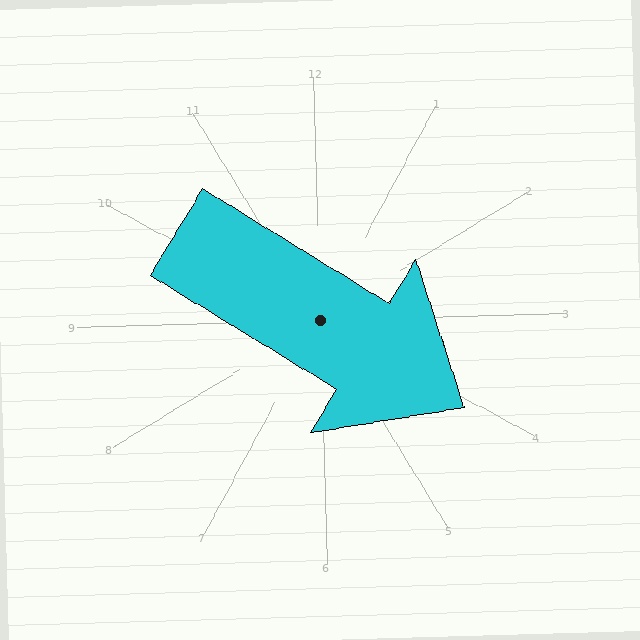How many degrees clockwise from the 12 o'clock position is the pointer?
Approximately 123 degrees.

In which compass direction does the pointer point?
Southeast.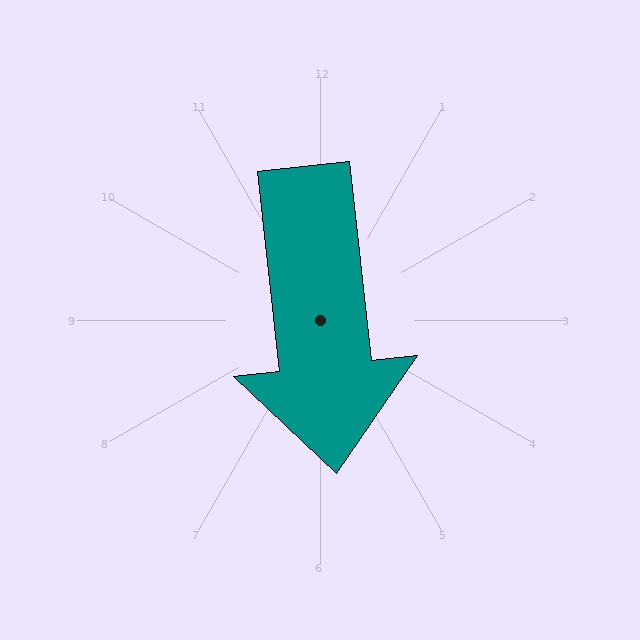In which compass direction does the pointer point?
South.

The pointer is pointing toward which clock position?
Roughly 6 o'clock.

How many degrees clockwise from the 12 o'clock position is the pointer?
Approximately 174 degrees.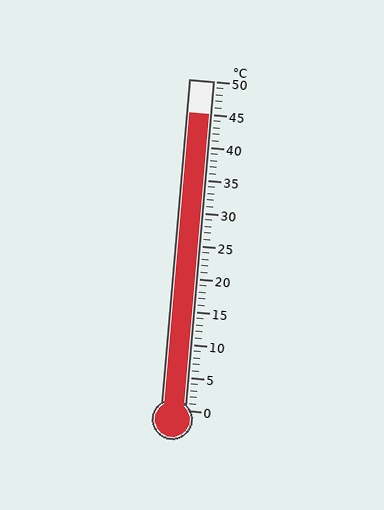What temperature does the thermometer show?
The thermometer shows approximately 45°C.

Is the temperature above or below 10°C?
The temperature is above 10°C.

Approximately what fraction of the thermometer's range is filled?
The thermometer is filled to approximately 90% of its range.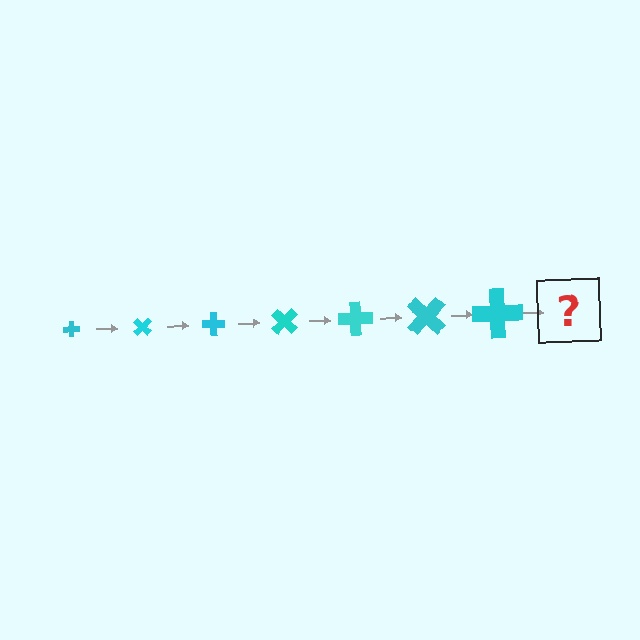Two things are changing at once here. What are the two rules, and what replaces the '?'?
The two rules are that the cross grows larger each step and it rotates 45 degrees each step. The '?' should be a cross, larger than the previous one and rotated 315 degrees from the start.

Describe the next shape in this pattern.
It should be a cross, larger than the previous one and rotated 315 degrees from the start.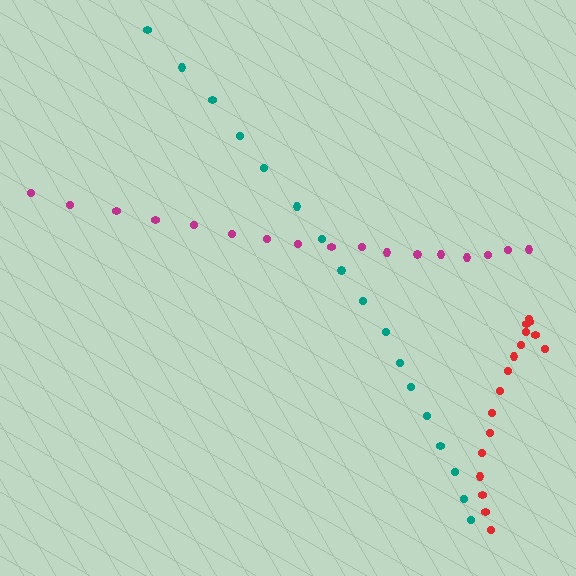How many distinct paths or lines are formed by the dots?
There are 3 distinct paths.